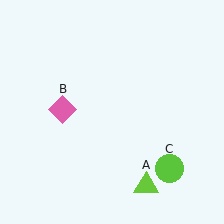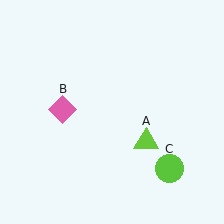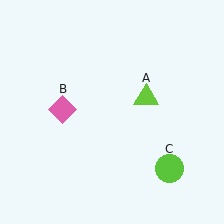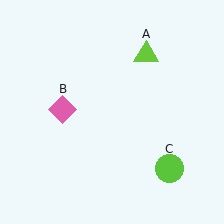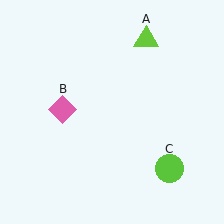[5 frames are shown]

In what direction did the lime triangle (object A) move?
The lime triangle (object A) moved up.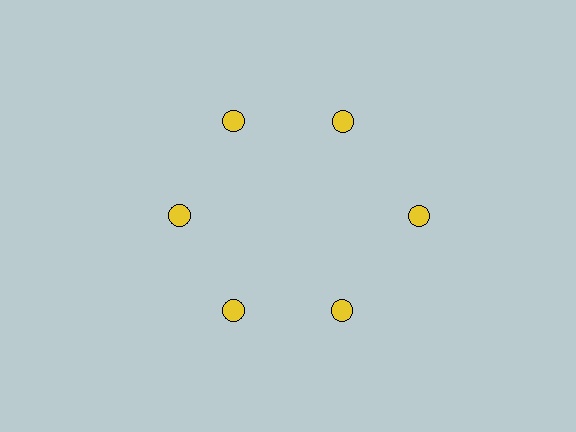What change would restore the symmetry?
The symmetry would be restored by moving it inward, back onto the ring so that all 6 circles sit at equal angles and equal distance from the center.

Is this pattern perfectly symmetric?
No. The 6 yellow circles are arranged in a ring, but one element near the 3 o'clock position is pushed outward from the center, breaking the 6-fold rotational symmetry.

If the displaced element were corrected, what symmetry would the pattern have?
It would have 6-fold rotational symmetry — the pattern would map onto itself every 60 degrees.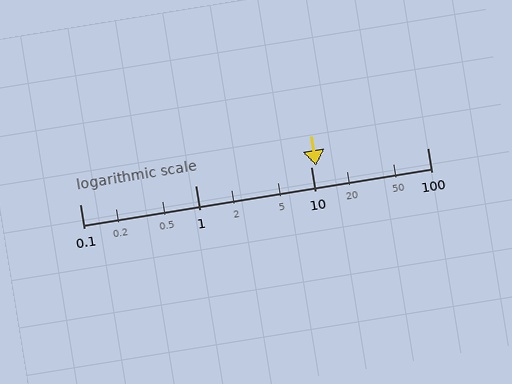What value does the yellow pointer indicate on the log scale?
The pointer indicates approximately 11.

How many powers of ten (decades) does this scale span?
The scale spans 3 decades, from 0.1 to 100.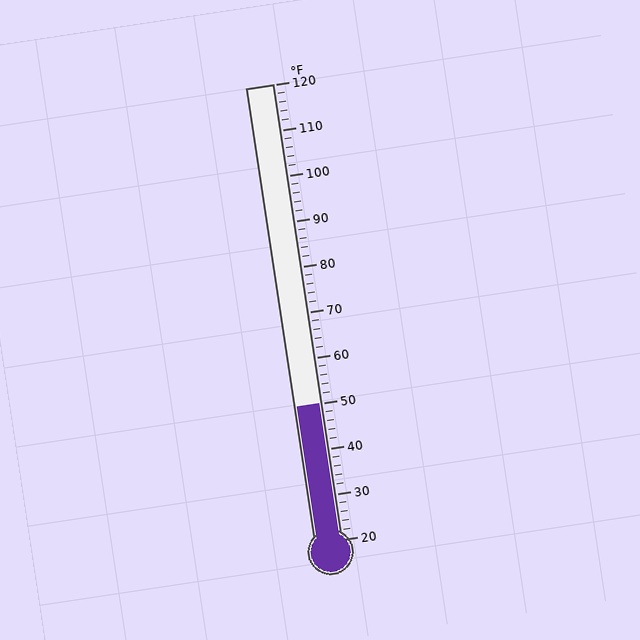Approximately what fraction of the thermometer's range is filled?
The thermometer is filled to approximately 30% of its range.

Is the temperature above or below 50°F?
The temperature is at 50°F.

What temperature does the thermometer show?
The thermometer shows approximately 50°F.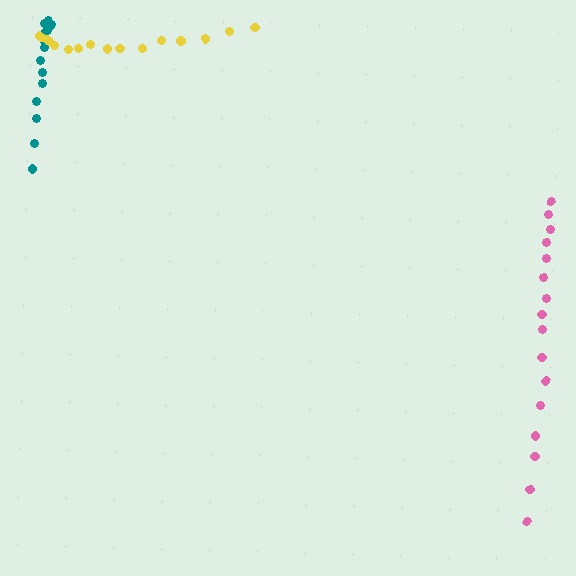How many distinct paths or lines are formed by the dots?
There are 3 distinct paths.